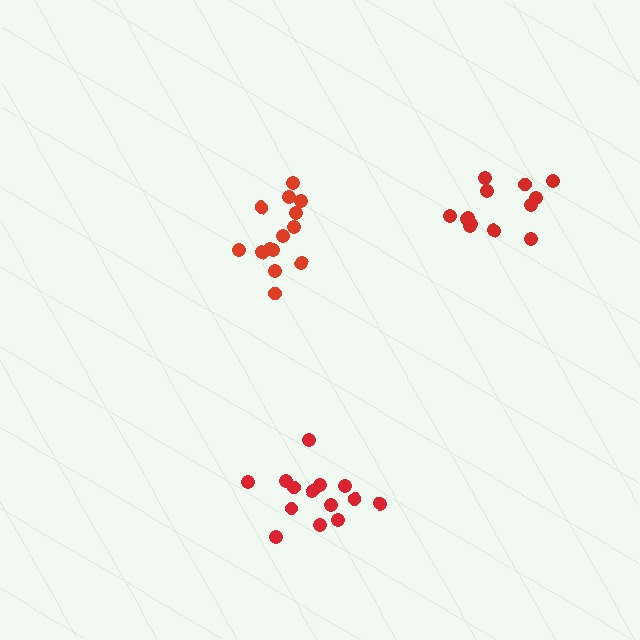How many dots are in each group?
Group 1: 14 dots, Group 2: 14 dots, Group 3: 13 dots (41 total).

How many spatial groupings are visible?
There are 3 spatial groupings.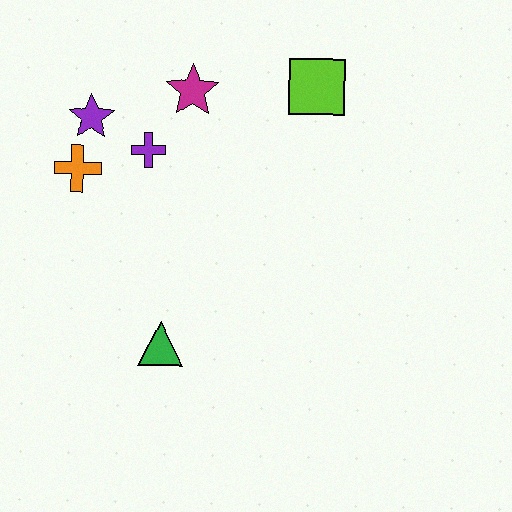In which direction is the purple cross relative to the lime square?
The purple cross is to the left of the lime square.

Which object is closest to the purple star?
The orange cross is closest to the purple star.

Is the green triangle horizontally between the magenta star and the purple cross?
Yes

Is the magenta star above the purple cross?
Yes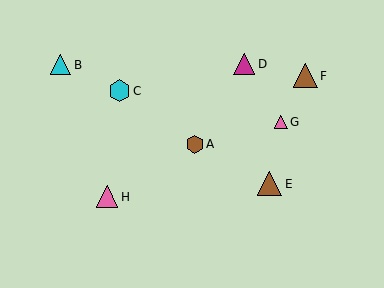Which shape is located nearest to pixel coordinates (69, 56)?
The cyan triangle (labeled B) at (61, 65) is nearest to that location.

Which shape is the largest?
The brown triangle (labeled E) is the largest.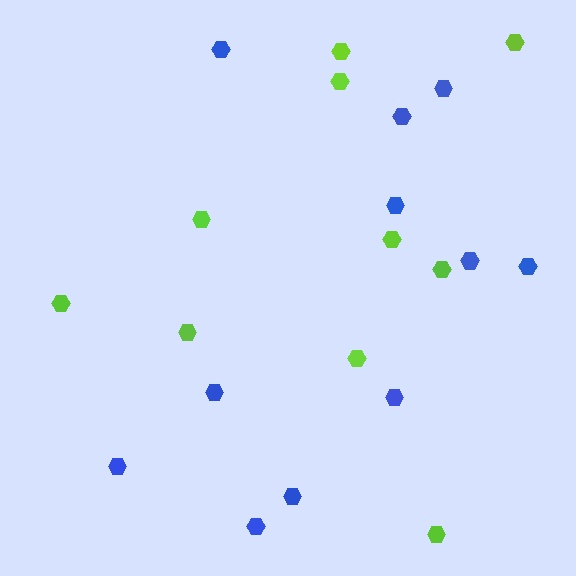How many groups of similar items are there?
There are 2 groups: one group of blue hexagons (11) and one group of lime hexagons (10).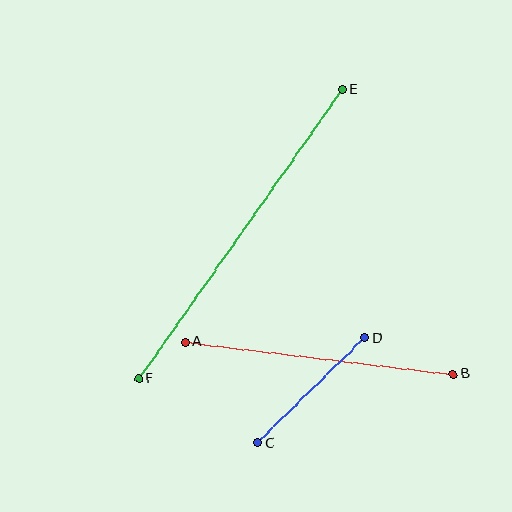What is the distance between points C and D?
The distance is approximately 150 pixels.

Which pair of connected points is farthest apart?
Points E and F are farthest apart.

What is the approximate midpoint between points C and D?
The midpoint is at approximately (311, 390) pixels.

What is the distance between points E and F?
The distance is approximately 354 pixels.